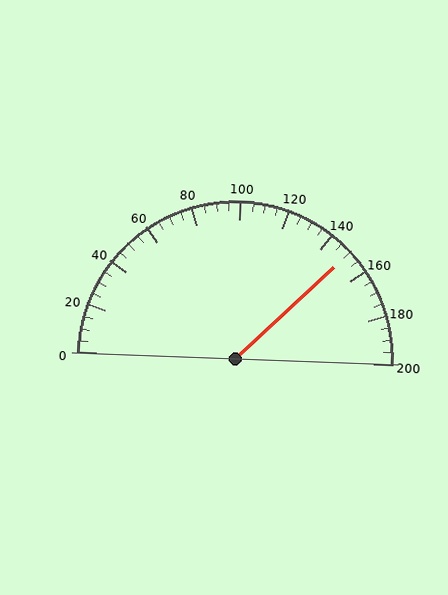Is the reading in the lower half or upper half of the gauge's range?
The reading is in the upper half of the range (0 to 200).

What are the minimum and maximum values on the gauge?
The gauge ranges from 0 to 200.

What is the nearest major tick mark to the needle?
The nearest major tick mark is 160.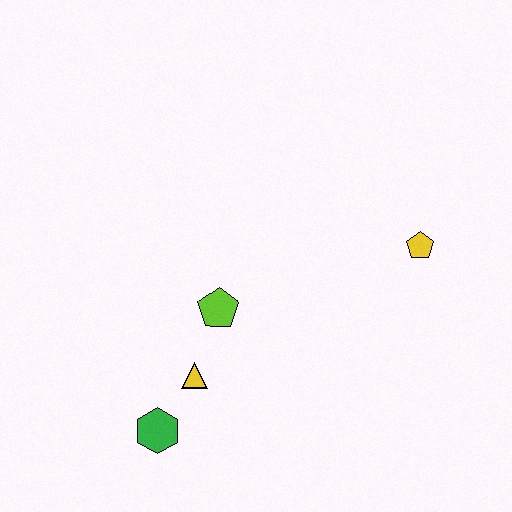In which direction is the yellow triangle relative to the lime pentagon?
The yellow triangle is below the lime pentagon.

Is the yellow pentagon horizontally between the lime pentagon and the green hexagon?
No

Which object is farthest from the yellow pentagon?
The green hexagon is farthest from the yellow pentagon.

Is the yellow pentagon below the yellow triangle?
No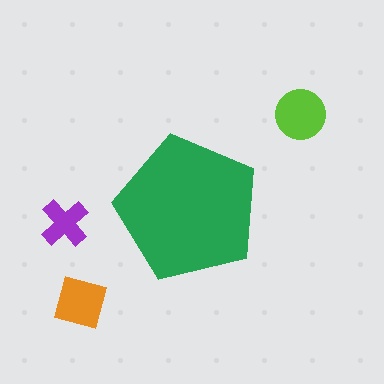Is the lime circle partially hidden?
No, the lime circle is fully visible.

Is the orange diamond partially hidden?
No, the orange diamond is fully visible.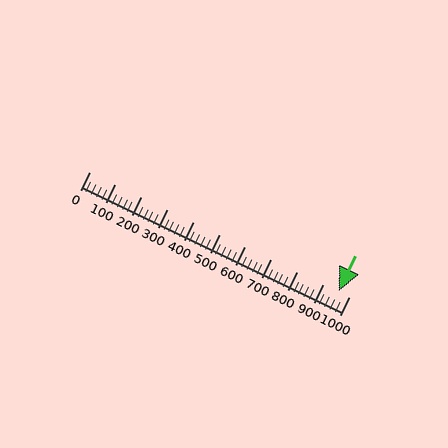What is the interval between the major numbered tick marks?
The major tick marks are spaced 100 units apart.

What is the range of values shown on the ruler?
The ruler shows values from 0 to 1000.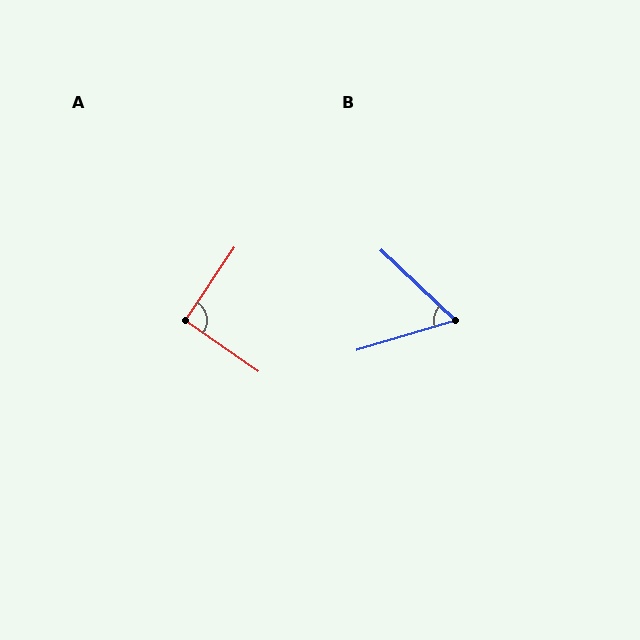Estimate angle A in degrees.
Approximately 91 degrees.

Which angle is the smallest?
B, at approximately 60 degrees.